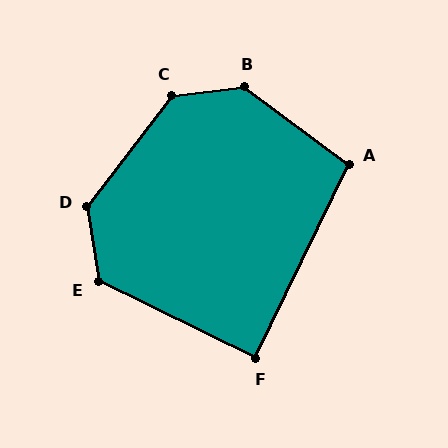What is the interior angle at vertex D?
Approximately 134 degrees (obtuse).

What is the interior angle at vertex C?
Approximately 135 degrees (obtuse).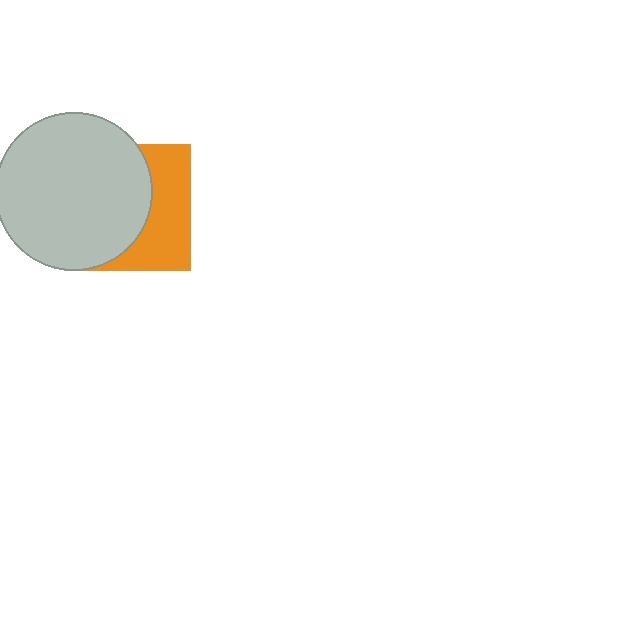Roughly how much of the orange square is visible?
A small part of it is visible (roughly 40%).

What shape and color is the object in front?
The object in front is a light gray circle.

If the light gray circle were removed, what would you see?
You would see the complete orange square.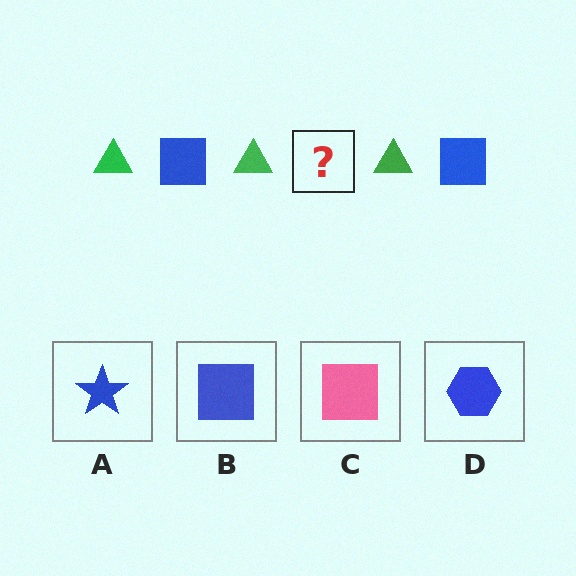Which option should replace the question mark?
Option B.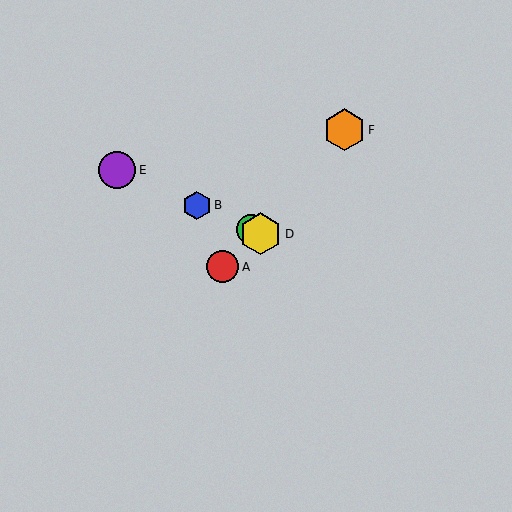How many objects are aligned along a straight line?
4 objects (B, C, D, E) are aligned along a straight line.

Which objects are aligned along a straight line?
Objects B, C, D, E are aligned along a straight line.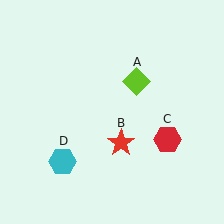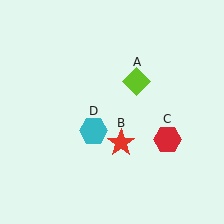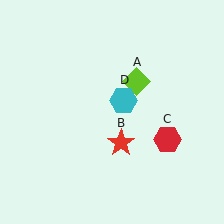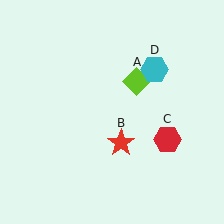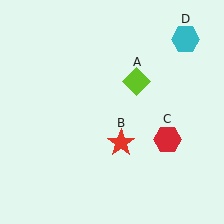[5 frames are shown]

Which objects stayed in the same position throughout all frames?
Lime diamond (object A) and red star (object B) and red hexagon (object C) remained stationary.